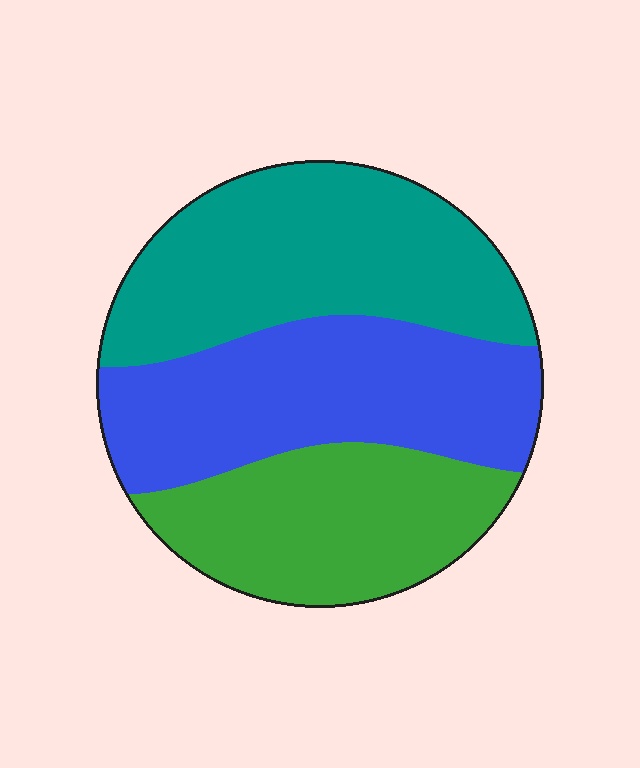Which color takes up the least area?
Green, at roughly 30%.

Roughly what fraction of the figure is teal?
Teal takes up between a third and a half of the figure.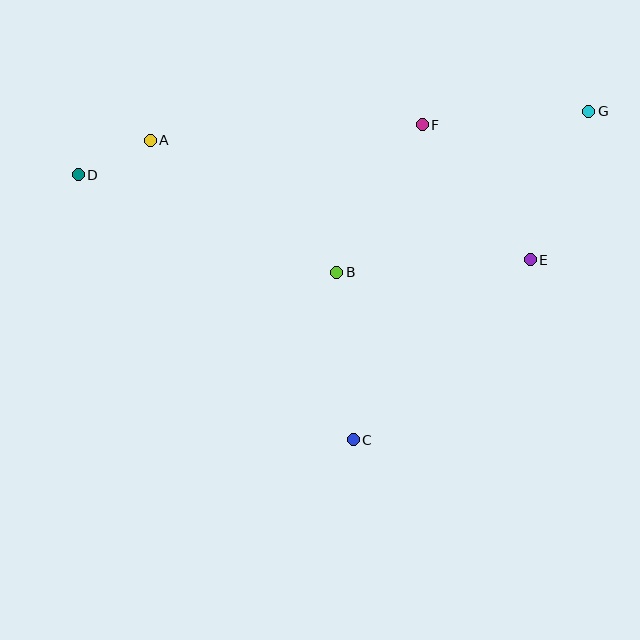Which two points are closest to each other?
Points A and D are closest to each other.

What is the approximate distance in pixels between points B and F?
The distance between B and F is approximately 170 pixels.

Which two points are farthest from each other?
Points D and G are farthest from each other.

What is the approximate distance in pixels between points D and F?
The distance between D and F is approximately 347 pixels.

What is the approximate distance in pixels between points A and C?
The distance between A and C is approximately 362 pixels.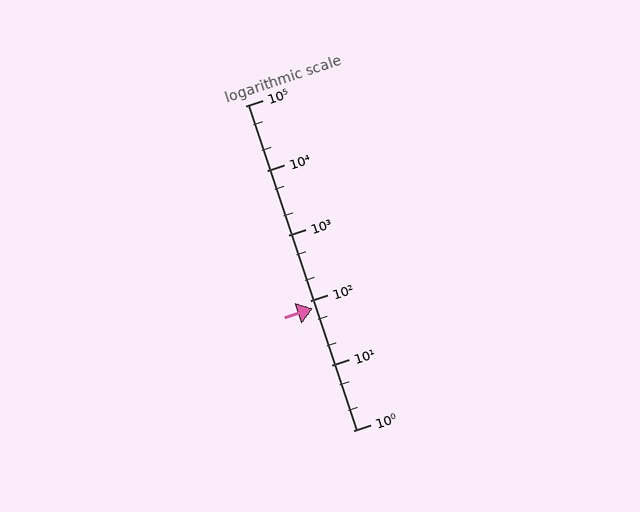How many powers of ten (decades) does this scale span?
The scale spans 5 decades, from 1 to 100000.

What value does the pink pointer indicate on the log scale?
The pointer indicates approximately 75.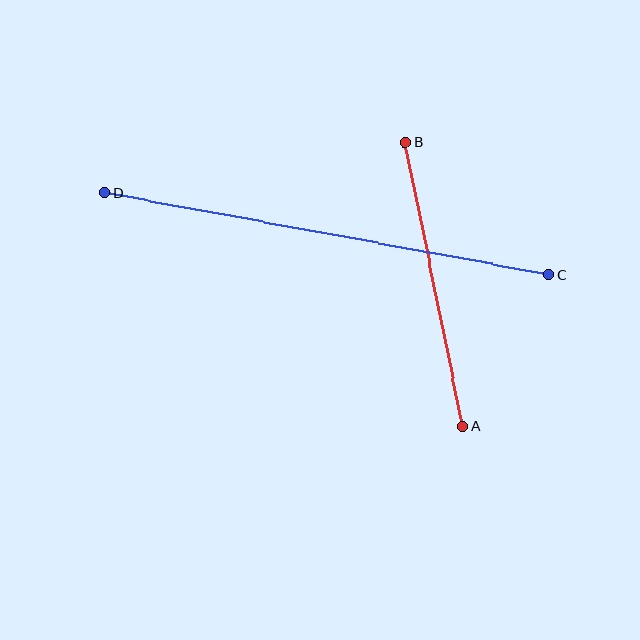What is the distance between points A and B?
The distance is approximately 290 pixels.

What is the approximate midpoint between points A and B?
The midpoint is at approximately (434, 284) pixels.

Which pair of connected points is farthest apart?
Points C and D are farthest apart.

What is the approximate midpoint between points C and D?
The midpoint is at approximately (327, 234) pixels.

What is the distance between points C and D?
The distance is approximately 452 pixels.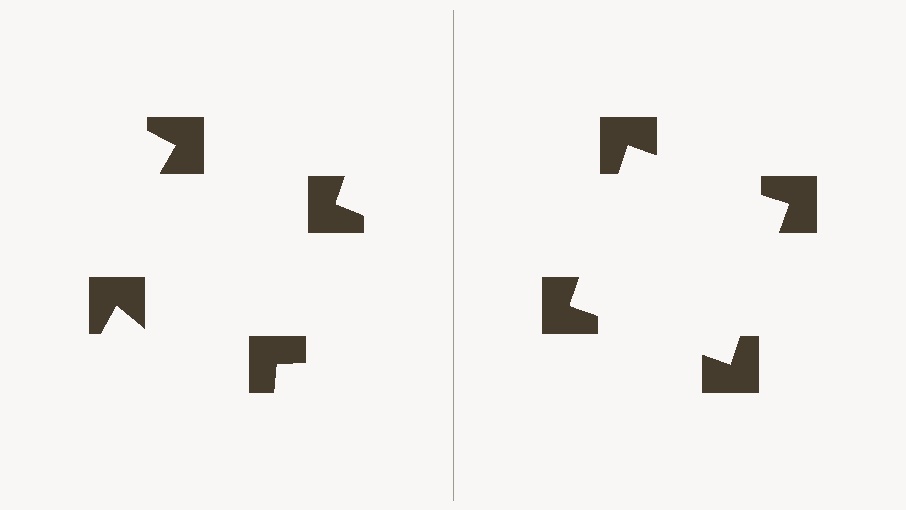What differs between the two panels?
The notched squares are positioned identically on both sides; only the wedge orientations differ. On the right they align to a square; on the left they are misaligned.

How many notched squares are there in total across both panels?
8 — 4 on each side.